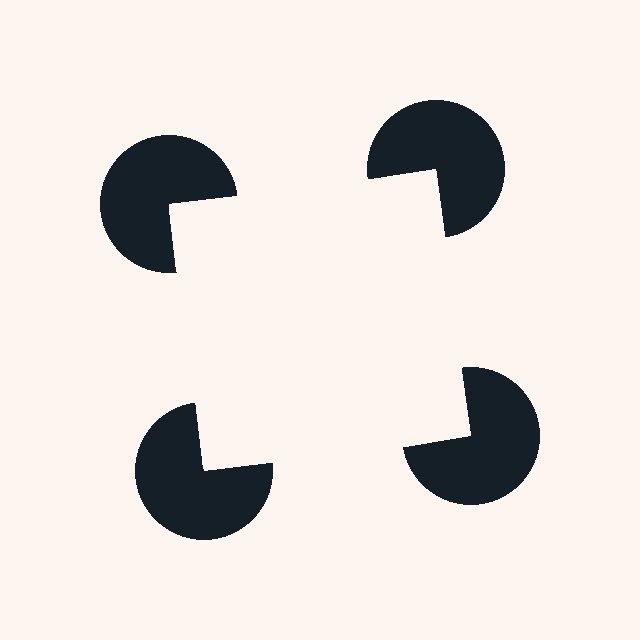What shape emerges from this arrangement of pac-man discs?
An illusory square — its edges are inferred from the aligned wedge cuts in the pac-man discs, not physically drawn.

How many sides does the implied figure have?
4 sides.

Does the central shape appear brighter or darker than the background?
It typically appears slightly brighter than the background, even though no actual brightness change is drawn.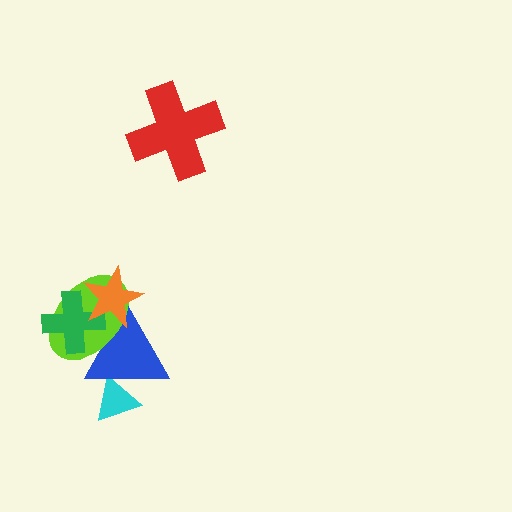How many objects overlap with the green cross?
3 objects overlap with the green cross.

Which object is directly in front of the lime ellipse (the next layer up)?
The green cross is directly in front of the lime ellipse.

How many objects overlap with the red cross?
0 objects overlap with the red cross.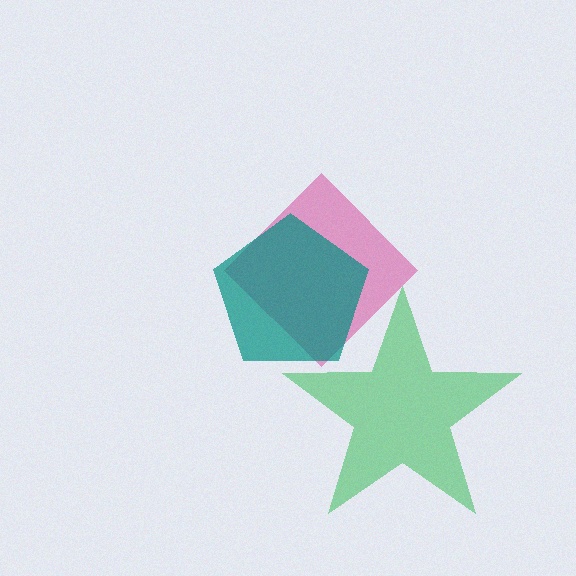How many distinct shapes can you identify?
There are 3 distinct shapes: a magenta diamond, a green star, a teal pentagon.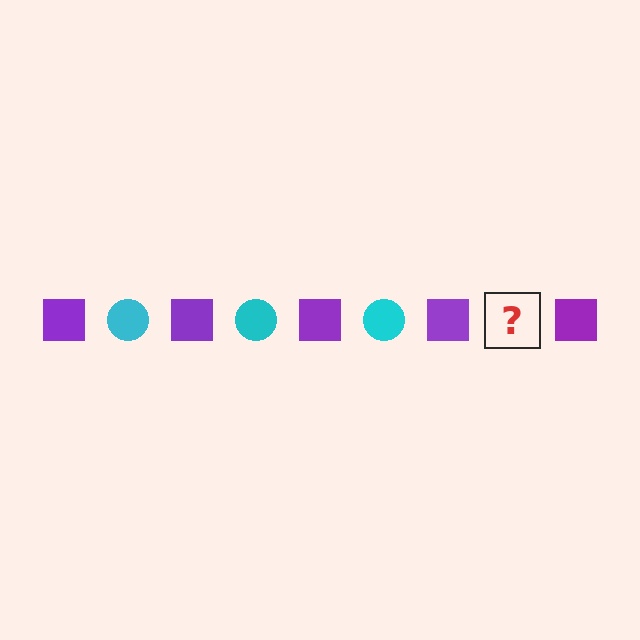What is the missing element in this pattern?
The missing element is a cyan circle.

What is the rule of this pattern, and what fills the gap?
The rule is that the pattern alternates between purple square and cyan circle. The gap should be filled with a cyan circle.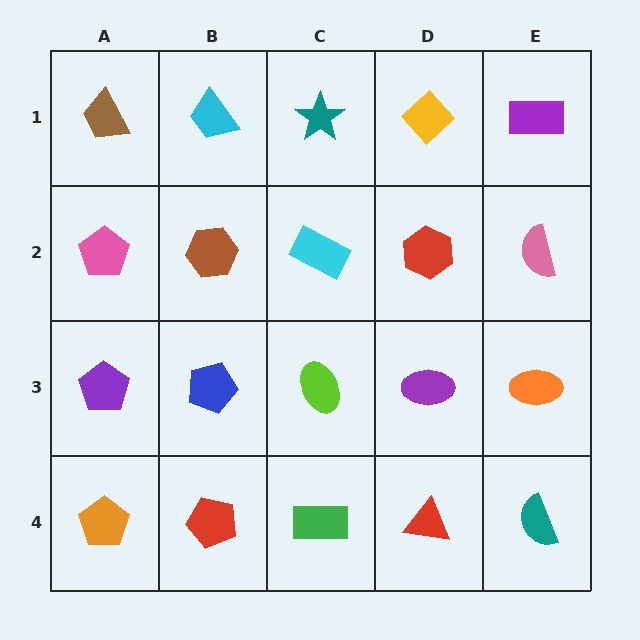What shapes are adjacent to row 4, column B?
A blue pentagon (row 3, column B), an orange pentagon (row 4, column A), a green rectangle (row 4, column C).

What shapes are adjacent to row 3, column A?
A pink pentagon (row 2, column A), an orange pentagon (row 4, column A), a blue pentagon (row 3, column B).